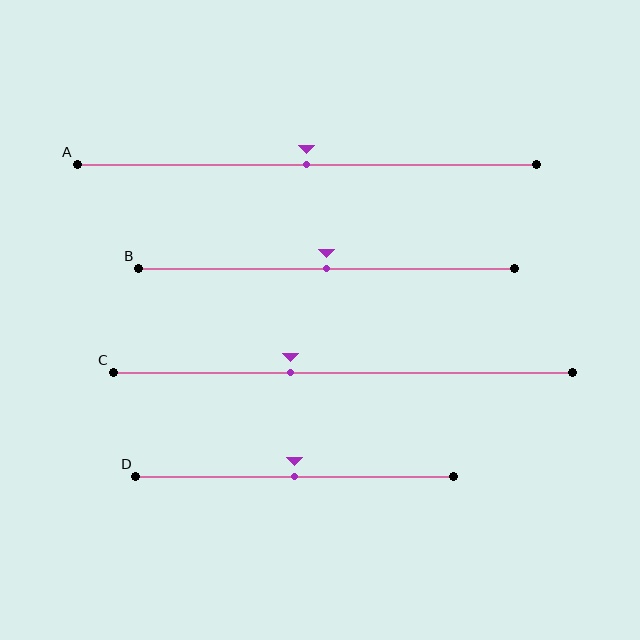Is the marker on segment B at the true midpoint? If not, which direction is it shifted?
Yes, the marker on segment B is at the true midpoint.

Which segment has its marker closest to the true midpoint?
Segment A has its marker closest to the true midpoint.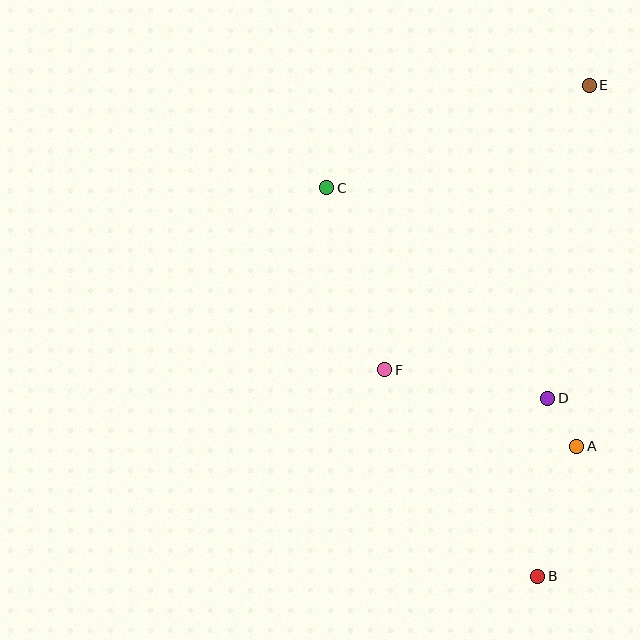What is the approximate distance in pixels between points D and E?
The distance between D and E is approximately 316 pixels.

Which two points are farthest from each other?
Points B and E are farthest from each other.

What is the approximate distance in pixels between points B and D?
The distance between B and D is approximately 178 pixels.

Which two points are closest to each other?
Points A and D are closest to each other.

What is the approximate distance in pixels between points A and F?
The distance between A and F is approximately 207 pixels.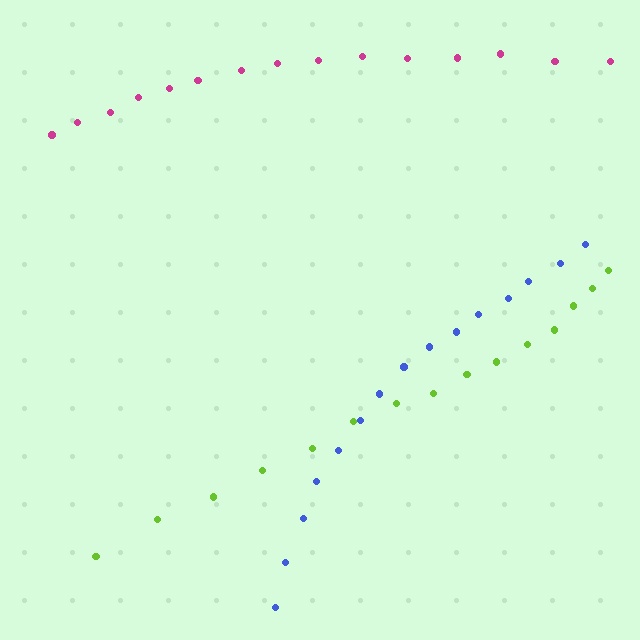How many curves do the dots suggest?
There are 3 distinct paths.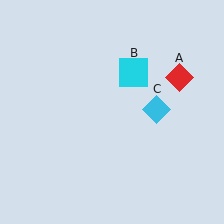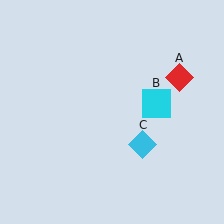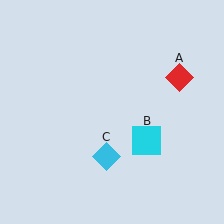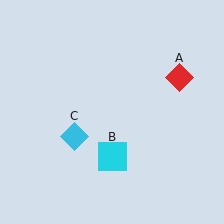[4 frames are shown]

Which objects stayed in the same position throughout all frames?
Red diamond (object A) remained stationary.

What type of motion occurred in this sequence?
The cyan square (object B), cyan diamond (object C) rotated clockwise around the center of the scene.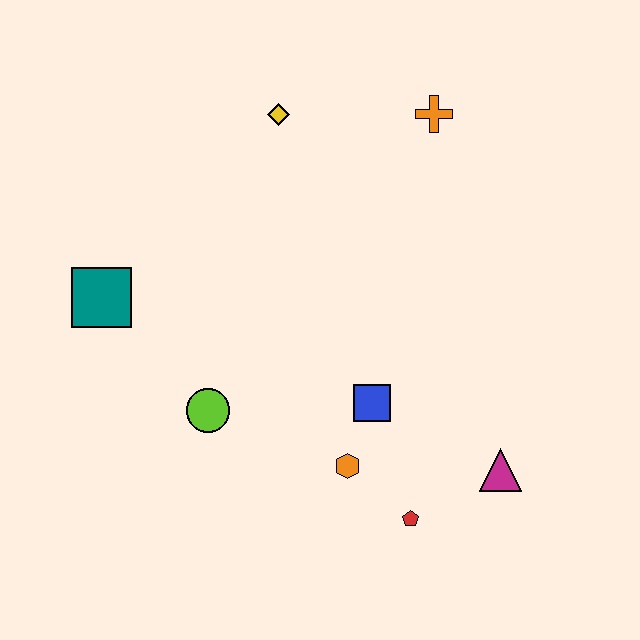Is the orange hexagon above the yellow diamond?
No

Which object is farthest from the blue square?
The yellow diamond is farthest from the blue square.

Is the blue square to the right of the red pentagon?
No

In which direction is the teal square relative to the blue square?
The teal square is to the left of the blue square.